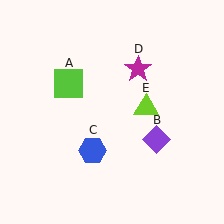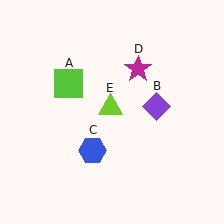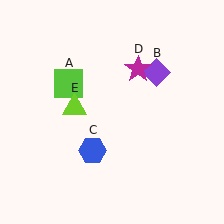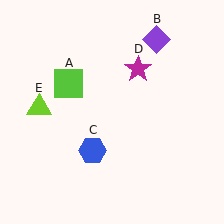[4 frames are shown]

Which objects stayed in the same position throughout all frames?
Lime square (object A) and blue hexagon (object C) and magenta star (object D) remained stationary.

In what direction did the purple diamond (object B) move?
The purple diamond (object B) moved up.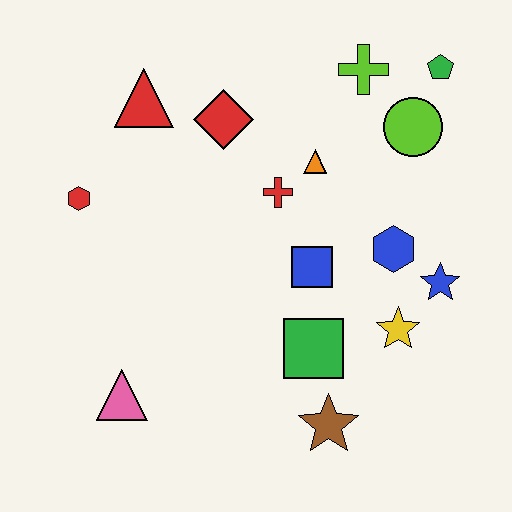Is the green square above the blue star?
No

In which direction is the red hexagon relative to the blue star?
The red hexagon is to the left of the blue star.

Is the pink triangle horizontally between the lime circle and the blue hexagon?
No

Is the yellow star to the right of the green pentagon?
No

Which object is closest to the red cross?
The orange triangle is closest to the red cross.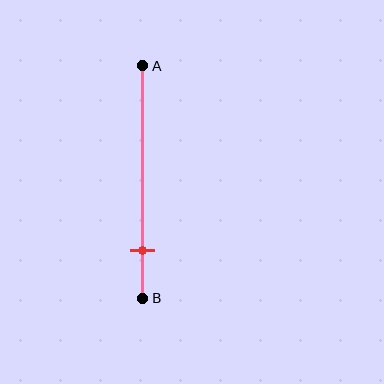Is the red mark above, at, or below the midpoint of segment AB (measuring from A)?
The red mark is below the midpoint of segment AB.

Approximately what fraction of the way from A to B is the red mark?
The red mark is approximately 80% of the way from A to B.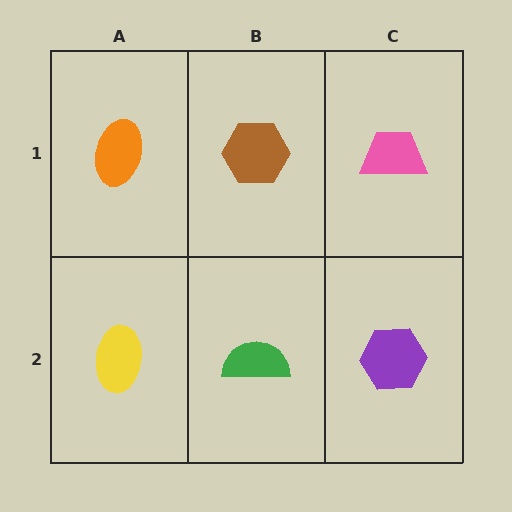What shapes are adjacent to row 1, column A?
A yellow ellipse (row 2, column A), a brown hexagon (row 1, column B).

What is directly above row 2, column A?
An orange ellipse.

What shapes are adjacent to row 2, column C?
A pink trapezoid (row 1, column C), a green semicircle (row 2, column B).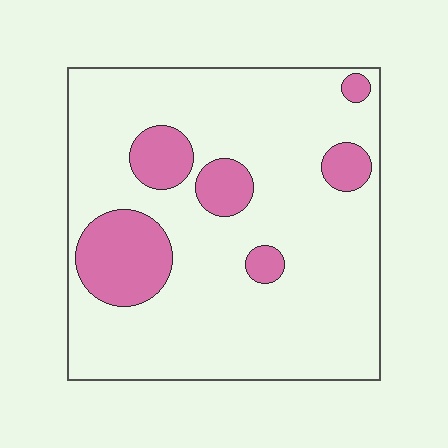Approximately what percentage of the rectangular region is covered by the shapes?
Approximately 20%.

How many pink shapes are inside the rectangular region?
6.